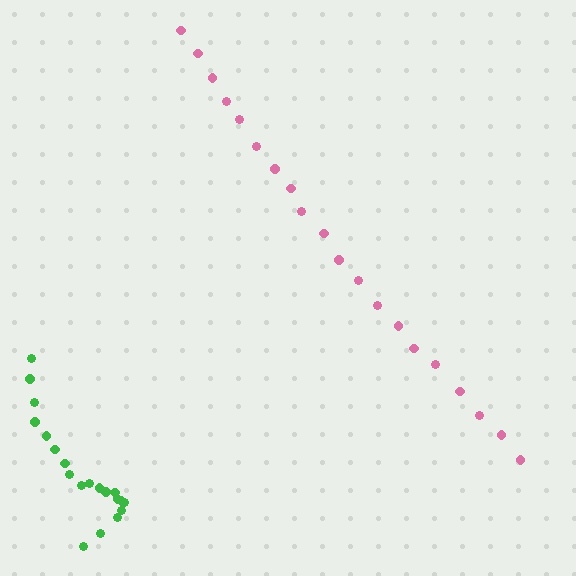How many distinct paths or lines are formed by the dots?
There are 2 distinct paths.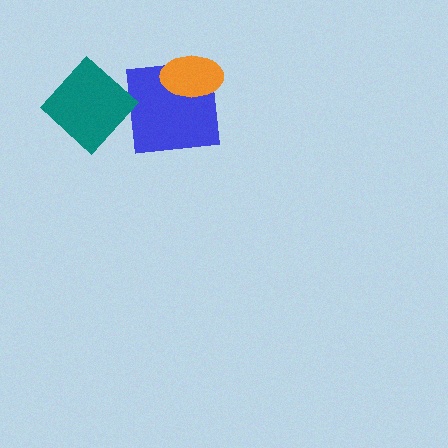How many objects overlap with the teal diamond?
0 objects overlap with the teal diamond.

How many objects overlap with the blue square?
1 object overlaps with the blue square.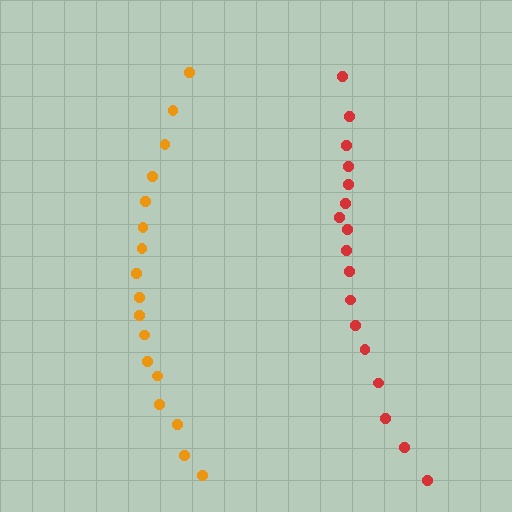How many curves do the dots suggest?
There are 2 distinct paths.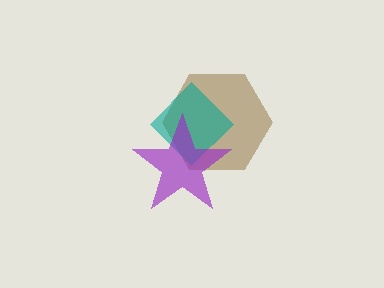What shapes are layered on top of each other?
The layered shapes are: a brown hexagon, a teal diamond, a purple star.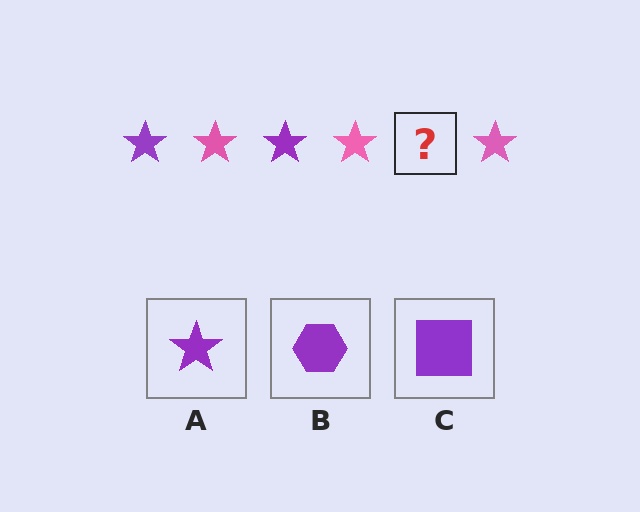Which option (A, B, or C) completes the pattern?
A.